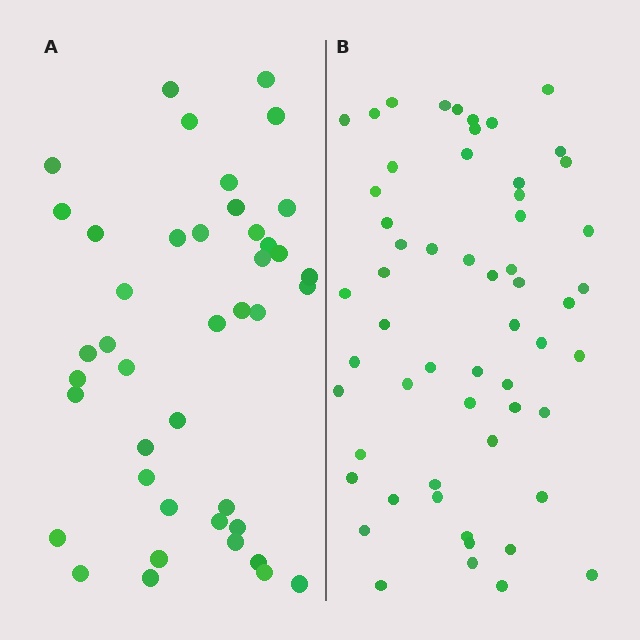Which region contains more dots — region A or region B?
Region B (the right region) has more dots.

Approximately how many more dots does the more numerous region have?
Region B has approximately 15 more dots than region A.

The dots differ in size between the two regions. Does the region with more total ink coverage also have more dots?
No. Region A has more total ink coverage because its dots are larger, but region B actually contains more individual dots. Total area can be misleading — the number of items is what matters here.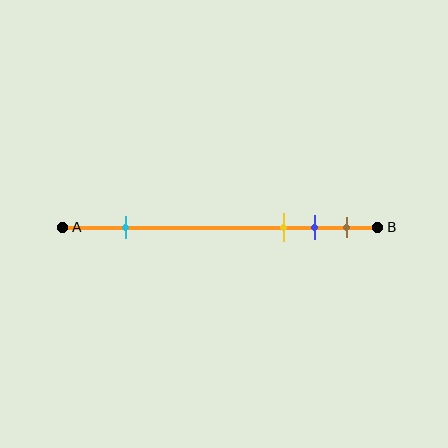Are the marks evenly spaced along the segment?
No, the marks are not evenly spaced.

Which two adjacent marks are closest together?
The blue and brown marks are the closest adjacent pair.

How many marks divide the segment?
There are 4 marks dividing the segment.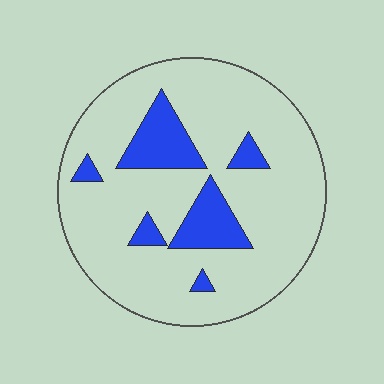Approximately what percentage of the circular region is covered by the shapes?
Approximately 15%.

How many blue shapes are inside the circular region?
6.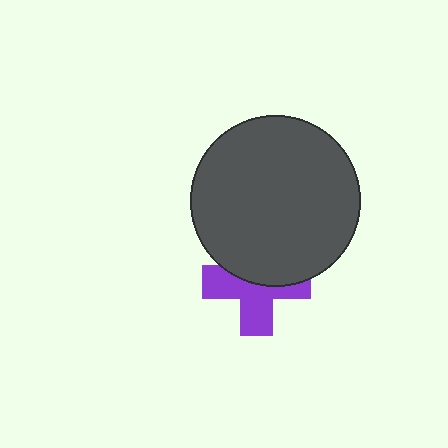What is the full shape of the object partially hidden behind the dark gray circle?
The partially hidden object is a purple cross.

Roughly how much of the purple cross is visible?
About half of it is visible (roughly 55%).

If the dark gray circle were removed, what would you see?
You would see the complete purple cross.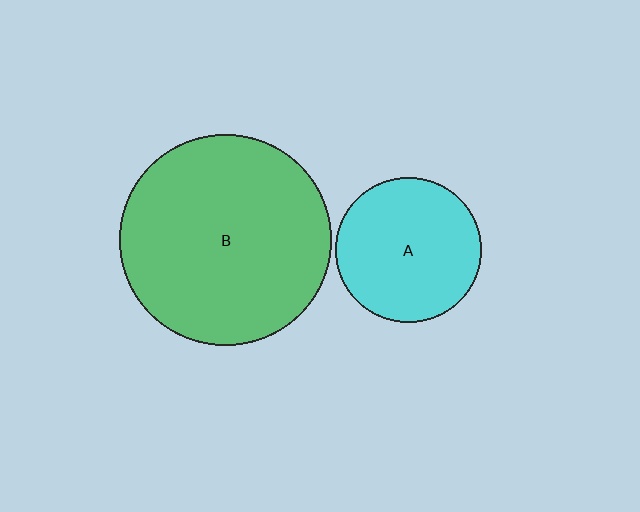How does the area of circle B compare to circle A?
Approximately 2.1 times.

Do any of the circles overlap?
No, none of the circles overlap.